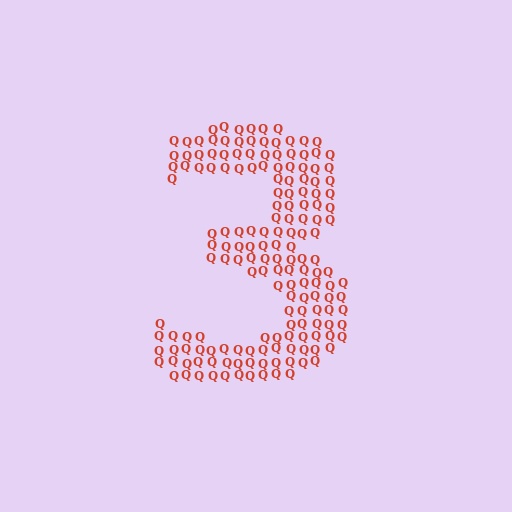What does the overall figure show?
The overall figure shows the digit 3.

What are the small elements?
The small elements are letter Q's.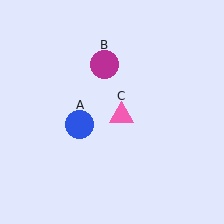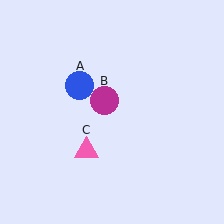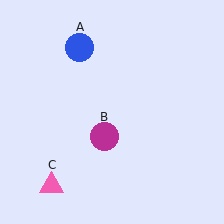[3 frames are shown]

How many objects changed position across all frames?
3 objects changed position: blue circle (object A), magenta circle (object B), pink triangle (object C).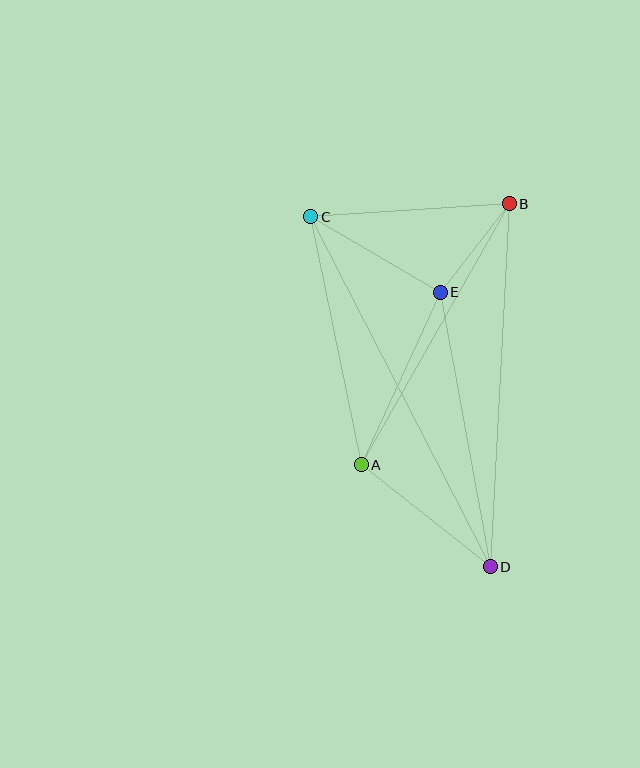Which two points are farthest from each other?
Points C and D are farthest from each other.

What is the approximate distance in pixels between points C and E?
The distance between C and E is approximately 150 pixels.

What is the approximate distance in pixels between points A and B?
The distance between A and B is approximately 300 pixels.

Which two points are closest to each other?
Points B and E are closest to each other.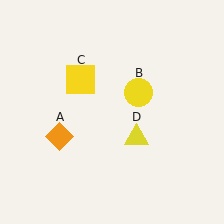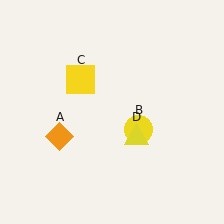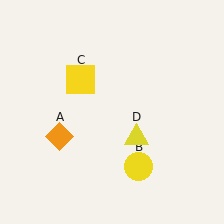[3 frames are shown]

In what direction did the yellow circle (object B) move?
The yellow circle (object B) moved down.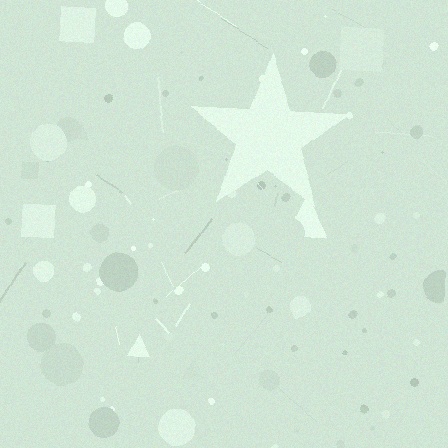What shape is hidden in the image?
A star is hidden in the image.